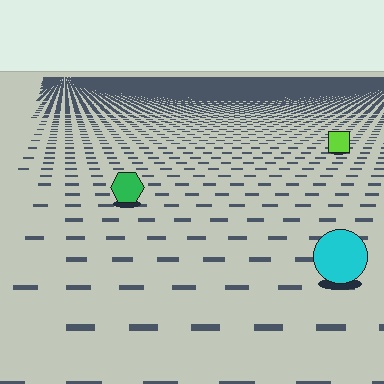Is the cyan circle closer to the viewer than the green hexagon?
Yes. The cyan circle is closer — you can tell from the texture gradient: the ground texture is coarser near it.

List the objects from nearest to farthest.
From nearest to farthest: the cyan circle, the green hexagon, the lime square.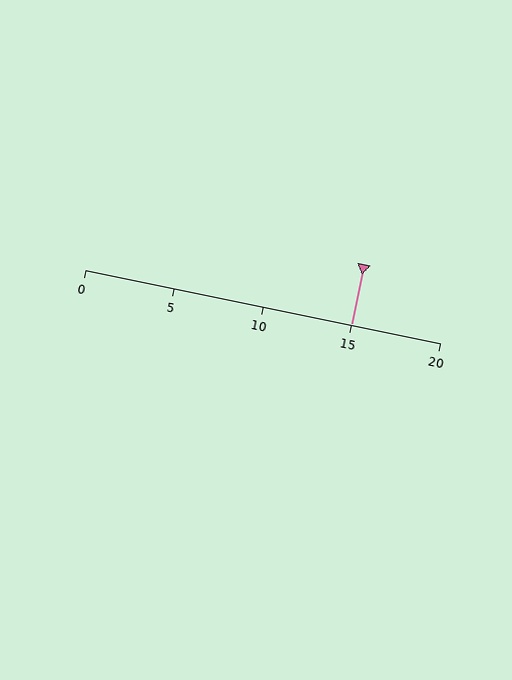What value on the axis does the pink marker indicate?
The marker indicates approximately 15.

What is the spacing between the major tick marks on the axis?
The major ticks are spaced 5 apart.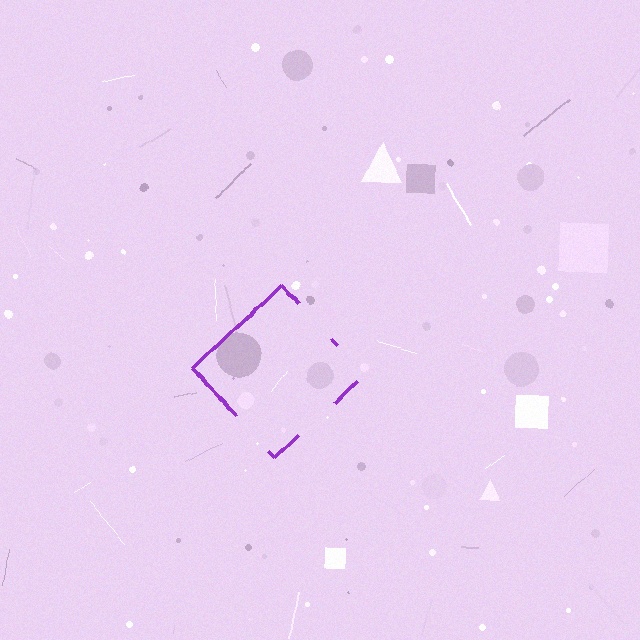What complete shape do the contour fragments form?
The contour fragments form a diamond.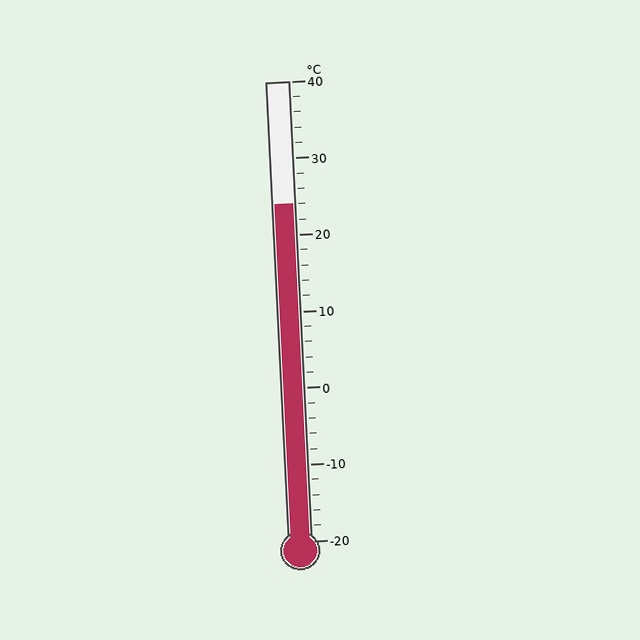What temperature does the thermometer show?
The thermometer shows approximately 24°C.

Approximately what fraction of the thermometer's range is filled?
The thermometer is filled to approximately 75% of its range.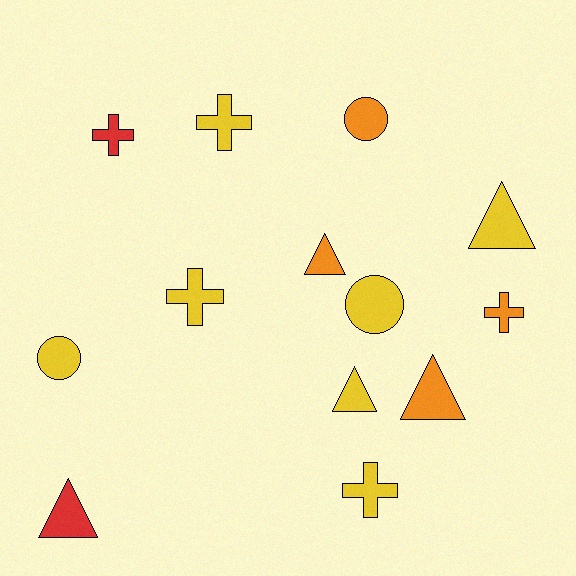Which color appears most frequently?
Yellow, with 7 objects.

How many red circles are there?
There are no red circles.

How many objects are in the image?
There are 13 objects.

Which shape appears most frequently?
Cross, with 5 objects.